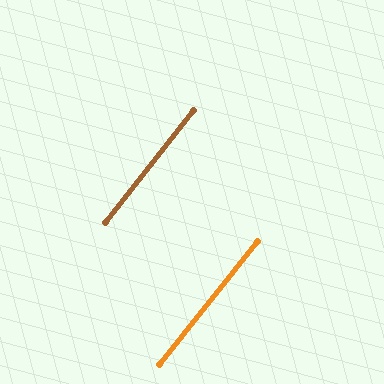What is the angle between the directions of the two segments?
Approximately 1 degree.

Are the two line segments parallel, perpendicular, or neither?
Parallel — their directions differ by only 0.5°.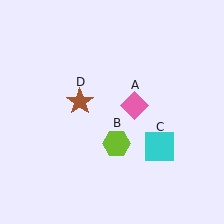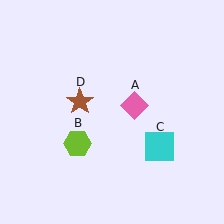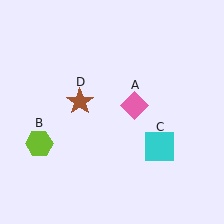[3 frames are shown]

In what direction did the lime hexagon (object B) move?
The lime hexagon (object B) moved left.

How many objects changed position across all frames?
1 object changed position: lime hexagon (object B).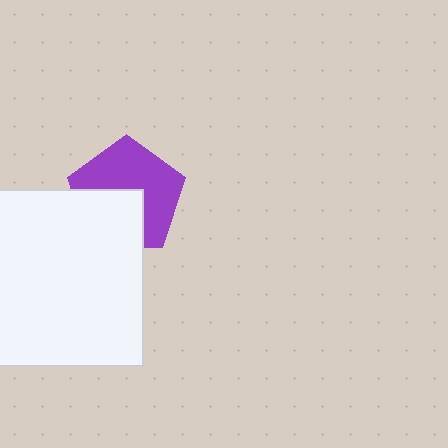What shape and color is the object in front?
The object in front is a white square.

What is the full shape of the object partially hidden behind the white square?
The partially hidden object is a purple pentagon.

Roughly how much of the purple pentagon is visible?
About half of it is visible (roughly 60%).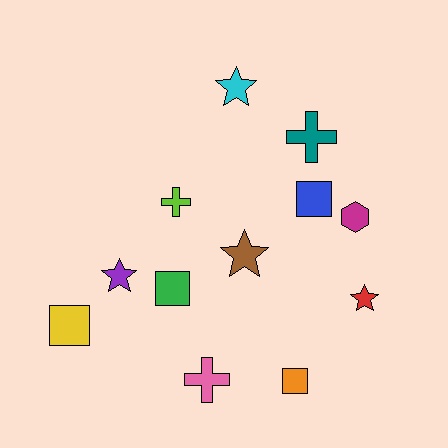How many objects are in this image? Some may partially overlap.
There are 12 objects.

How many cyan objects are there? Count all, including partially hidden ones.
There is 1 cyan object.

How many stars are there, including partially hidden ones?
There are 4 stars.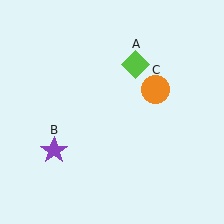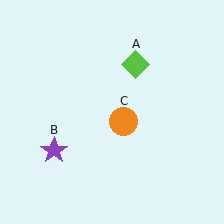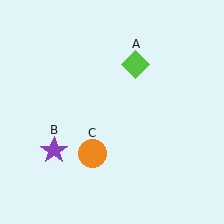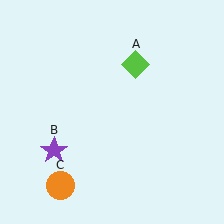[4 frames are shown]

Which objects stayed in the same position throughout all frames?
Lime diamond (object A) and purple star (object B) remained stationary.